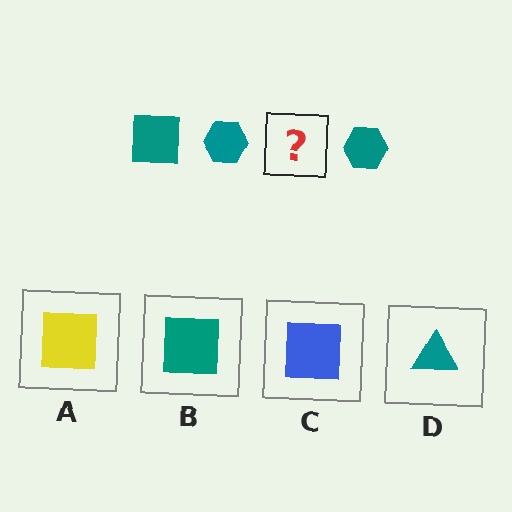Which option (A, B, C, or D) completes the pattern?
B.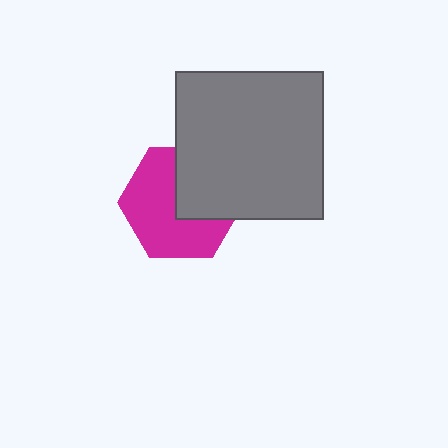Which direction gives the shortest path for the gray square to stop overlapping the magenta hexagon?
Moving toward the upper-right gives the shortest separation.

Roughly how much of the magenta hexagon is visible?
About half of it is visible (roughly 62%).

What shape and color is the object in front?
The object in front is a gray square.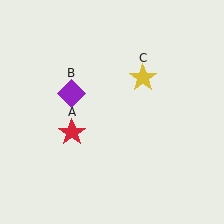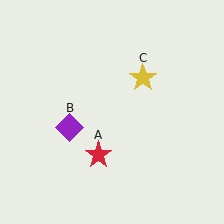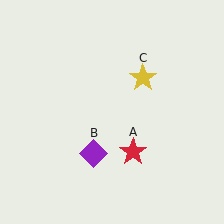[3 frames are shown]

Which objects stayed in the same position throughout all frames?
Yellow star (object C) remained stationary.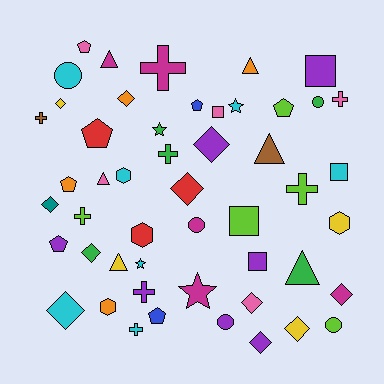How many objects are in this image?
There are 50 objects.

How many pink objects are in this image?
There are 5 pink objects.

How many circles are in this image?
There are 5 circles.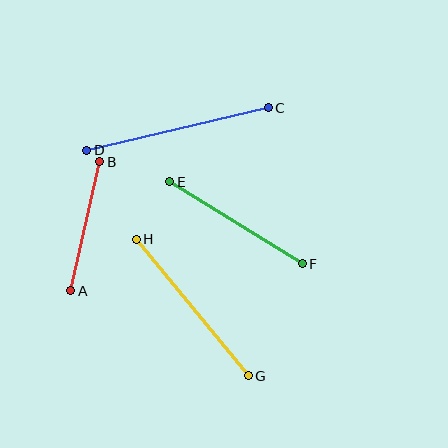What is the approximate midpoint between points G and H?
The midpoint is at approximately (192, 307) pixels.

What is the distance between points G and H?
The distance is approximately 177 pixels.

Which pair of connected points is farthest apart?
Points C and D are farthest apart.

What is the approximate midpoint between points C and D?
The midpoint is at approximately (178, 129) pixels.